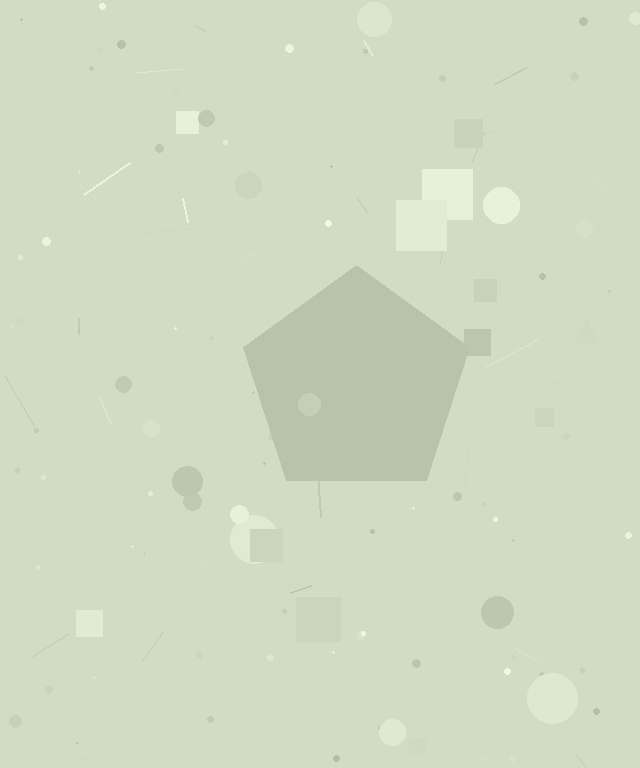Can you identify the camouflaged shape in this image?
The camouflaged shape is a pentagon.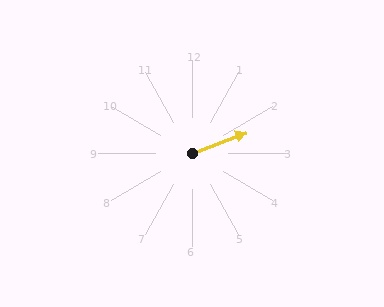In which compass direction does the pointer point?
East.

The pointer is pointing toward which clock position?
Roughly 2 o'clock.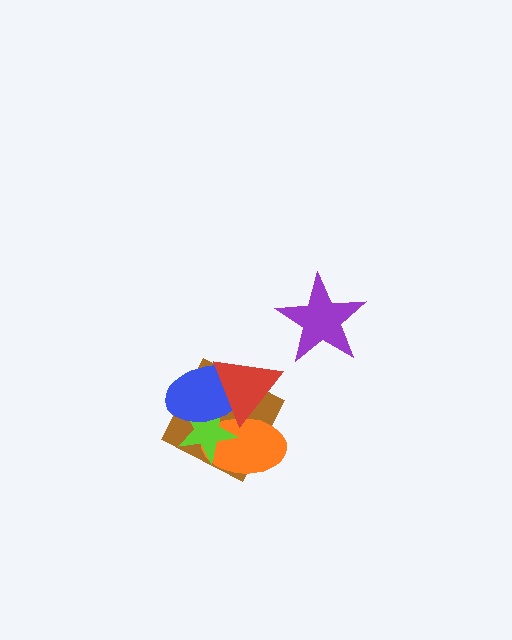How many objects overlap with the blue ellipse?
4 objects overlap with the blue ellipse.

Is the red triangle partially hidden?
No, no other shape covers it.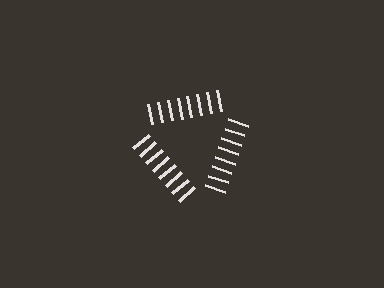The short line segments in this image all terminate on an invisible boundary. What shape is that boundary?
An illusory triangle — the line segments terminate on its edges but no continuous stroke is drawn.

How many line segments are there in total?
24 — 8 along each of the 3 edges.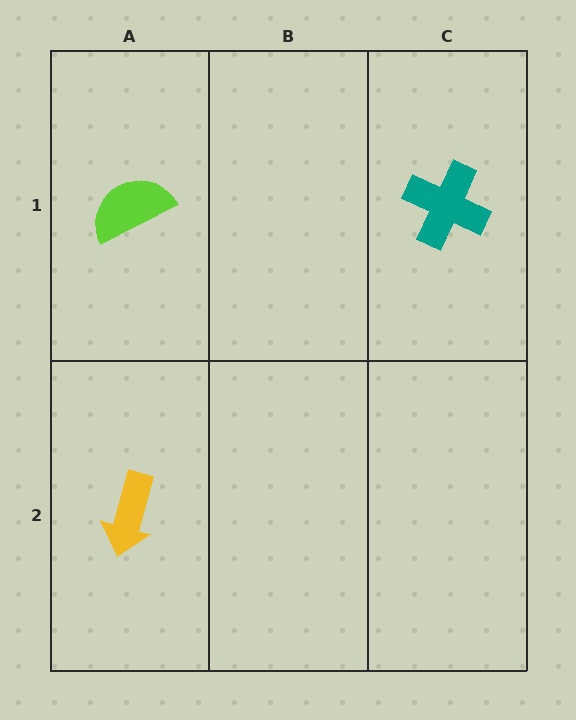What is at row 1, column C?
A teal cross.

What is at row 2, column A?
A yellow arrow.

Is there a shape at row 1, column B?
No, that cell is empty.